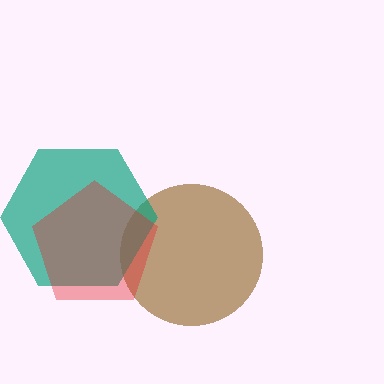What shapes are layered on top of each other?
The layered shapes are: a brown circle, a teal hexagon, a red pentagon.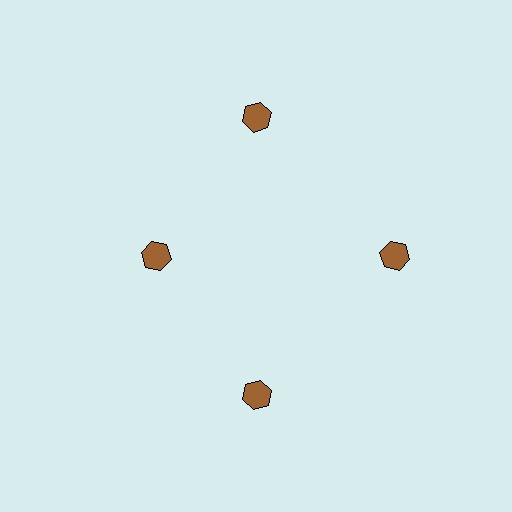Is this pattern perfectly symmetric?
No. The 4 brown hexagons are arranged in a ring, but one element near the 9 o'clock position is pulled inward toward the center, breaking the 4-fold rotational symmetry.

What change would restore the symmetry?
The symmetry would be restored by moving it outward, back onto the ring so that all 4 hexagons sit at equal angles and equal distance from the center.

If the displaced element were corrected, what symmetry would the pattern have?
It would have 4-fold rotational symmetry — the pattern would map onto itself every 90 degrees.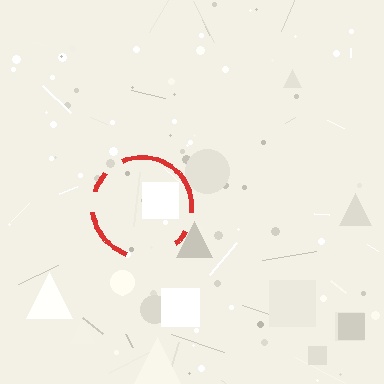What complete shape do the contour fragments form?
The contour fragments form a circle.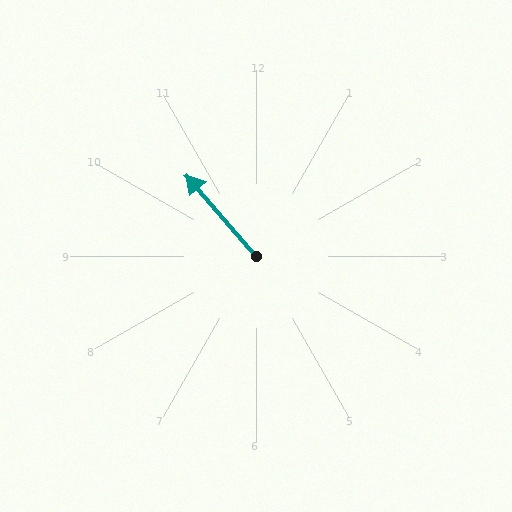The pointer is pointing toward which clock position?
Roughly 11 o'clock.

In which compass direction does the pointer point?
Northwest.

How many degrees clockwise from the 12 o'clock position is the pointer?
Approximately 319 degrees.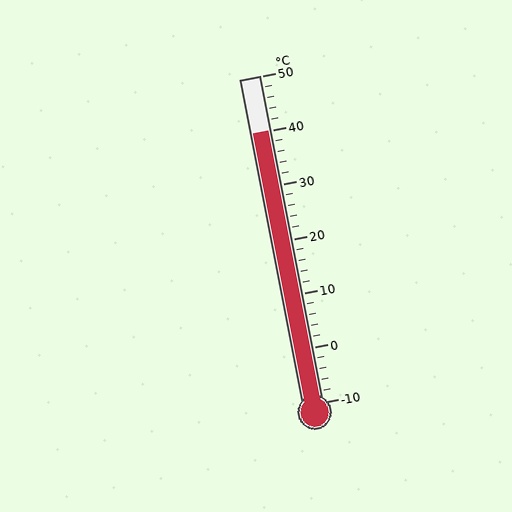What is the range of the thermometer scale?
The thermometer scale ranges from -10°C to 50°C.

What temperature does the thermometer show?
The thermometer shows approximately 40°C.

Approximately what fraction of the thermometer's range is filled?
The thermometer is filled to approximately 85% of its range.